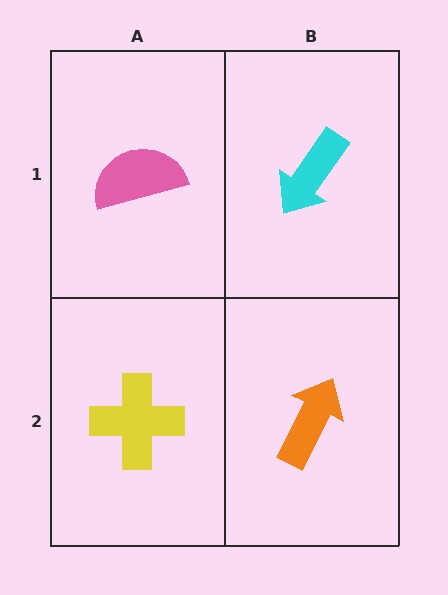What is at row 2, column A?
A yellow cross.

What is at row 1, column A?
A pink semicircle.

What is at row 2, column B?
An orange arrow.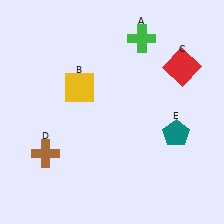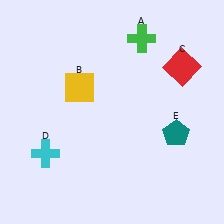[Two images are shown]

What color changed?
The cross (D) changed from brown in Image 1 to cyan in Image 2.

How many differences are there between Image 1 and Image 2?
There is 1 difference between the two images.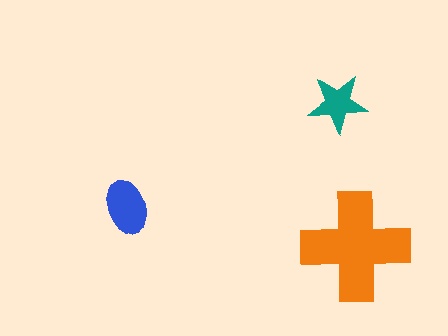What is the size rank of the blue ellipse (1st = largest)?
2nd.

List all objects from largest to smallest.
The orange cross, the blue ellipse, the teal star.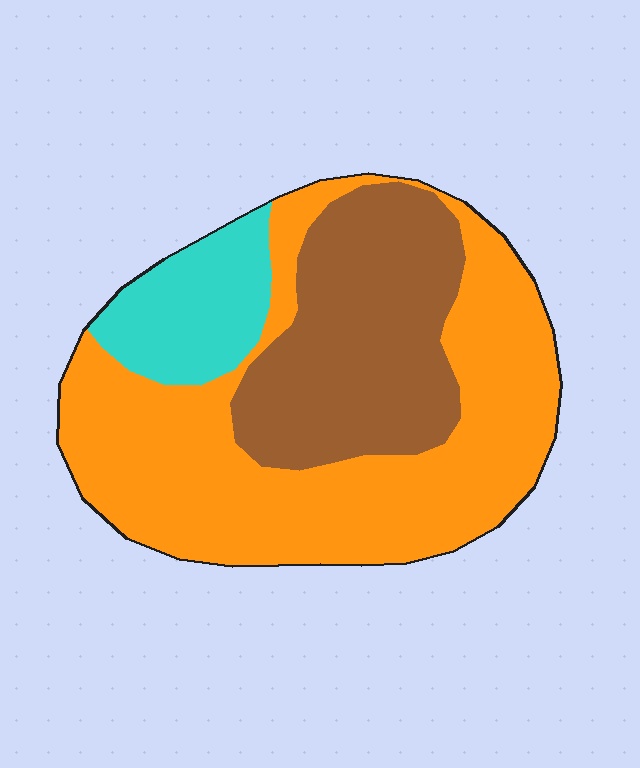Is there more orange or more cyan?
Orange.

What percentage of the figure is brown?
Brown covers 31% of the figure.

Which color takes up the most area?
Orange, at roughly 55%.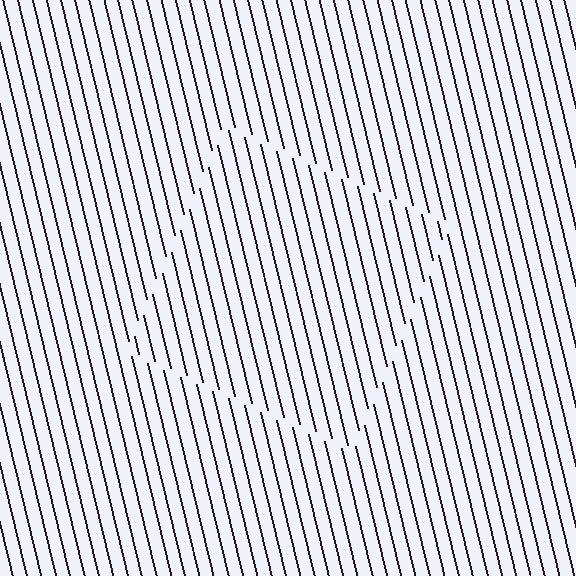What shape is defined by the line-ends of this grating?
An illusory square. The interior of the shape contains the same grating, shifted by half a period — the contour is defined by the phase discontinuity where line-ends from the inner and outer gratings abut.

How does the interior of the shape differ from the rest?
The interior of the shape contains the same grating, shifted by half a period — the contour is defined by the phase discontinuity where line-ends from the inner and outer gratings abut.